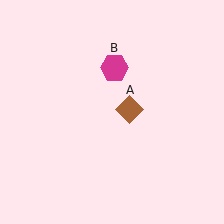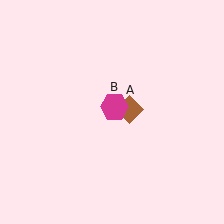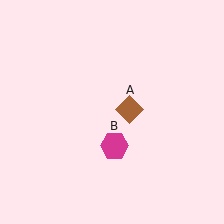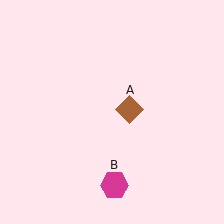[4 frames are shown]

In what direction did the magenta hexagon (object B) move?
The magenta hexagon (object B) moved down.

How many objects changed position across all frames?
1 object changed position: magenta hexagon (object B).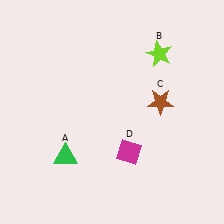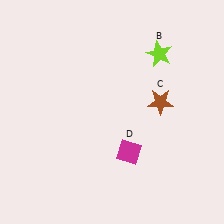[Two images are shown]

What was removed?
The green triangle (A) was removed in Image 2.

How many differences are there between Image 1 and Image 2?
There is 1 difference between the two images.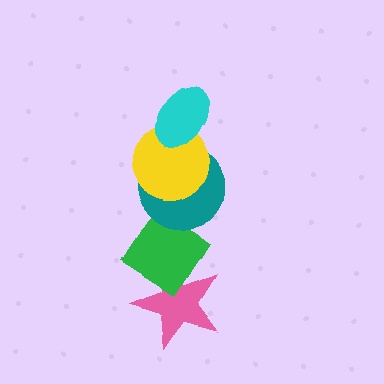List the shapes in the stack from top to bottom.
From top to bottom: the cyan ellipse, the yellow circle, the teal circle, the green diamond, the pink star.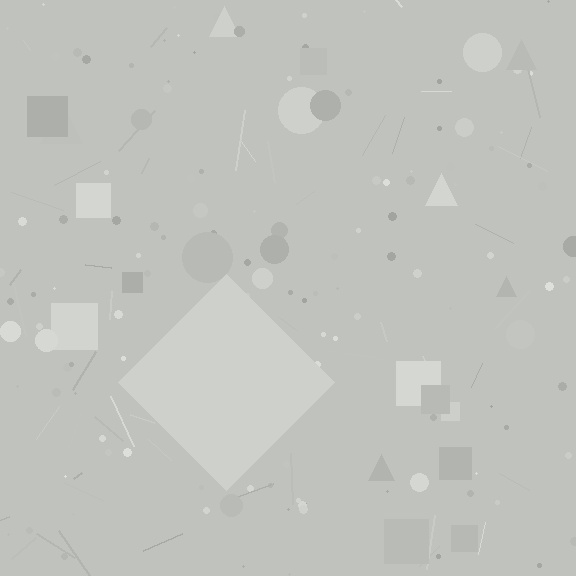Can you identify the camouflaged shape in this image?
The camouflaged shape is a diamond.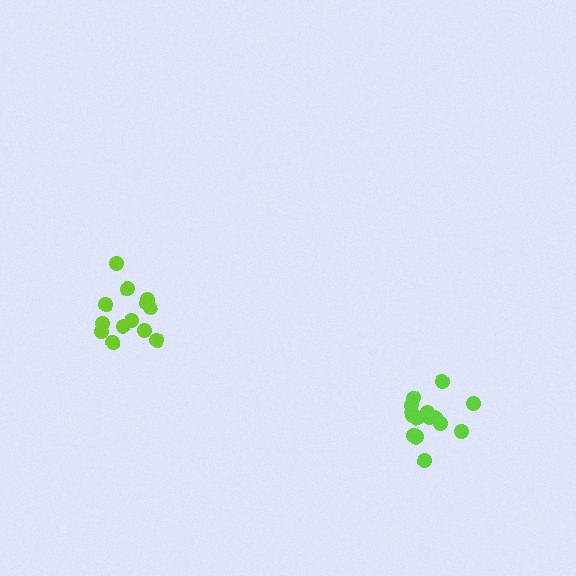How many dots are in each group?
Group 1: 13 dots, Group 2: 15 dots (28 total).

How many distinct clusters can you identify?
There are 2 distinct clusters.